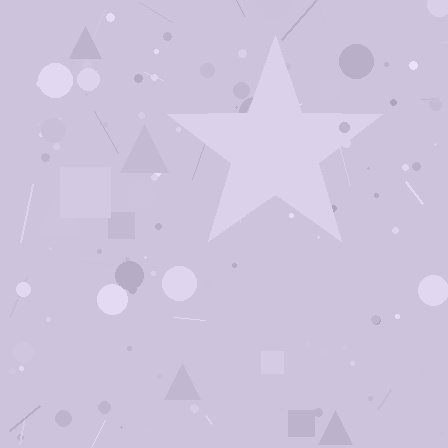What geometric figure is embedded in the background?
A star is embedded in the background.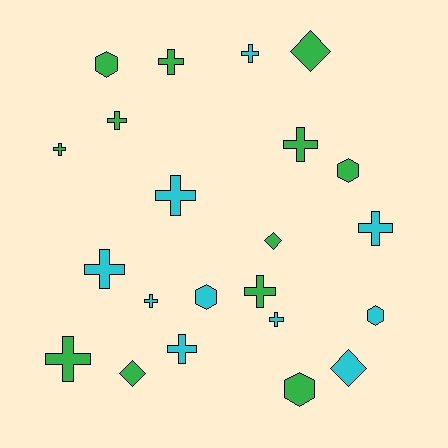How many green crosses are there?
There are 6 green crosses.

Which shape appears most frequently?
Cross, with 13 objects.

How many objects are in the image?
There are 22 objects.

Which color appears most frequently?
Green, with 12 objects.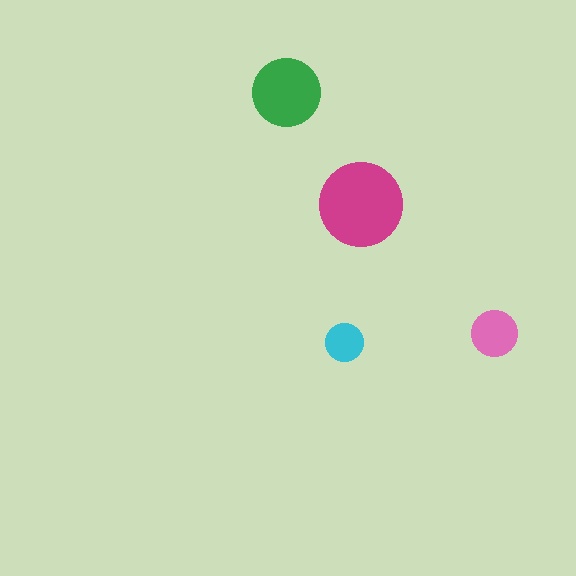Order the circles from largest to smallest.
the magenta one, the green one, the pink one, the cyan one.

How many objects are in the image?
There are 4 objects in the image.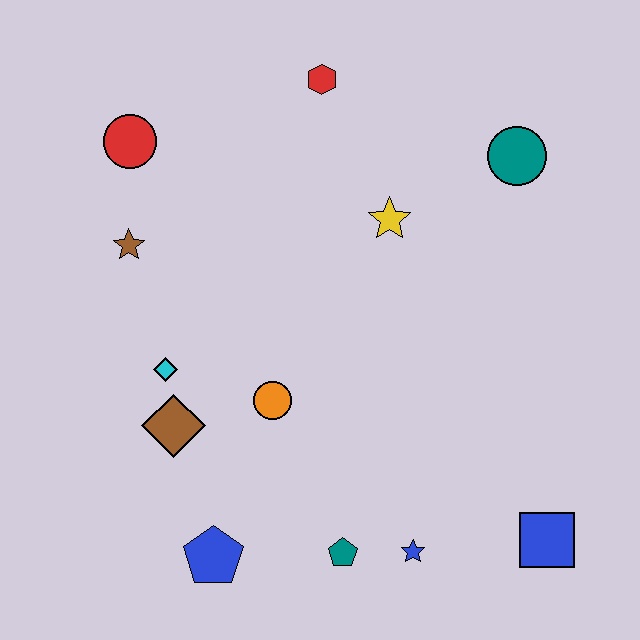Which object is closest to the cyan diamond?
The brown diamond is closest to the cyan diamond.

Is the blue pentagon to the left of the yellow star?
Yes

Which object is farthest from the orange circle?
The teal circle is farthest from the orange circle.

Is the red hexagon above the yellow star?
Yes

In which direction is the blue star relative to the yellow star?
The blue star is below the yellow star.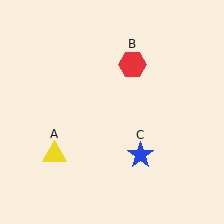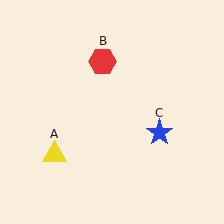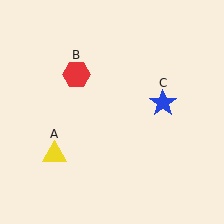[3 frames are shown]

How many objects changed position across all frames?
2 objects changed position: red hexagon (object B), blue star (object C).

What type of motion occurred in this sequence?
The red hexagon (object B), blue star (object C) rotated counterclockwise around the center of the scene.